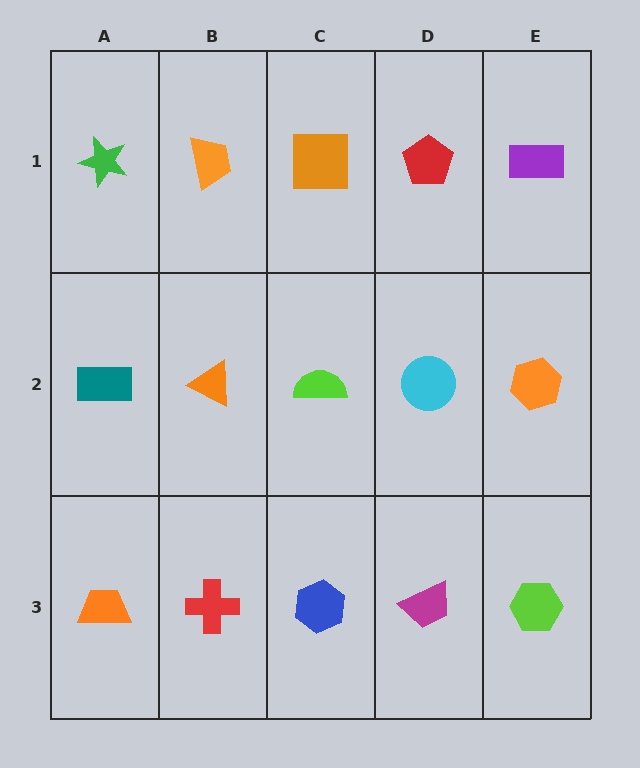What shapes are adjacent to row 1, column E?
An orange hexagon (row 2, column E), a red pentagon (row 1, column D).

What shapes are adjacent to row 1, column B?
An orange triangle (row 2, column B), a green star (row 1, column A), an orange square (row 1, column C).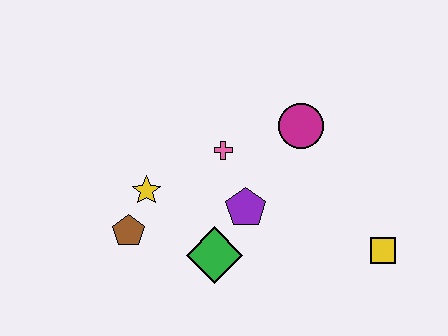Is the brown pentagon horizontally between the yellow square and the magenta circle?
No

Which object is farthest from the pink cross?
The yellow square is farthest from the pink cross.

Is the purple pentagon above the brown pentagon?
Yes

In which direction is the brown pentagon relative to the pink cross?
The brown pentagon is to the left of the pink cross.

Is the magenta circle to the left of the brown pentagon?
No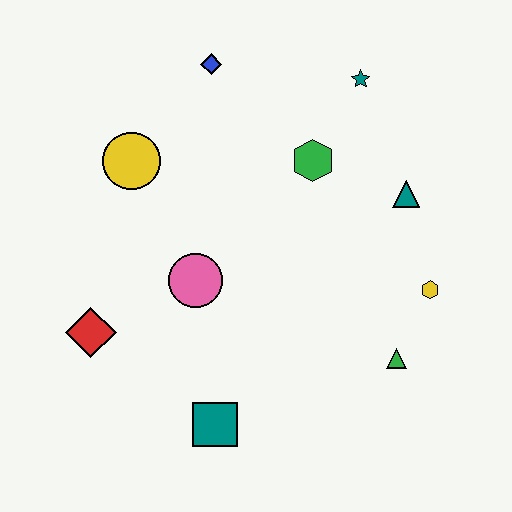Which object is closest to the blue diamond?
The yellow circle is closest to the blue diamond.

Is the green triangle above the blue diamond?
No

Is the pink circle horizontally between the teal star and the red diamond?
Yes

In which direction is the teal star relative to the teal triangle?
The teal star is above the teal triangle.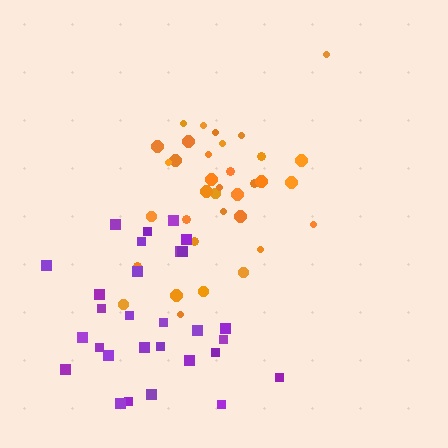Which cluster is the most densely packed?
Orange.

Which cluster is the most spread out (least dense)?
Purple.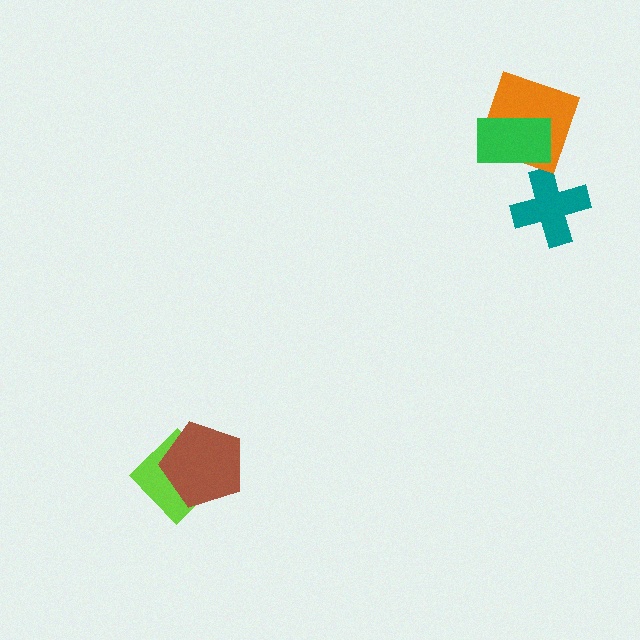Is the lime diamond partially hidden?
Yes, it is partially covered by another shape.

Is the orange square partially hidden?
Yes, it is partially covered by another shape.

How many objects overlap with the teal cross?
0 objects overlap with the teal cross.